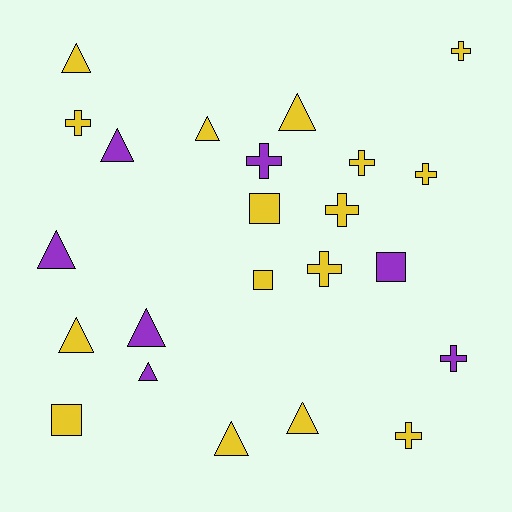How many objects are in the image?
There are 23 objects.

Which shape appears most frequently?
Triangle, with 10 objects.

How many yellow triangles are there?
There are 6 yellow triangles.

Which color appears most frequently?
Yellow, with 16 objects.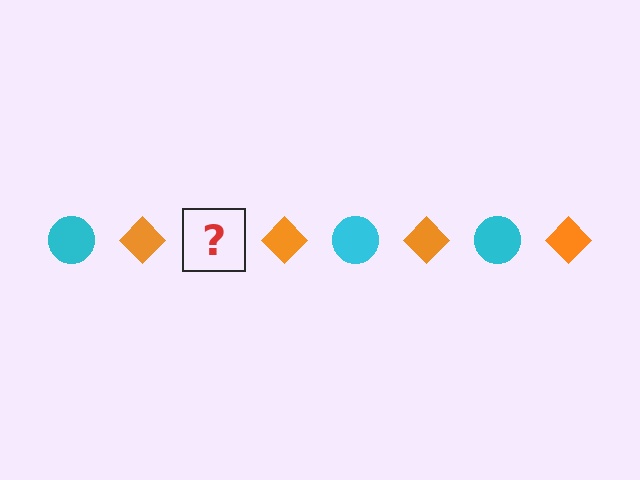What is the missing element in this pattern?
The missing element is a cyan circle.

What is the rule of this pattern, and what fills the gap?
The rule is that the pattern alternates between cyan circle and orange diamond. The gap should be filled with a cyan circle.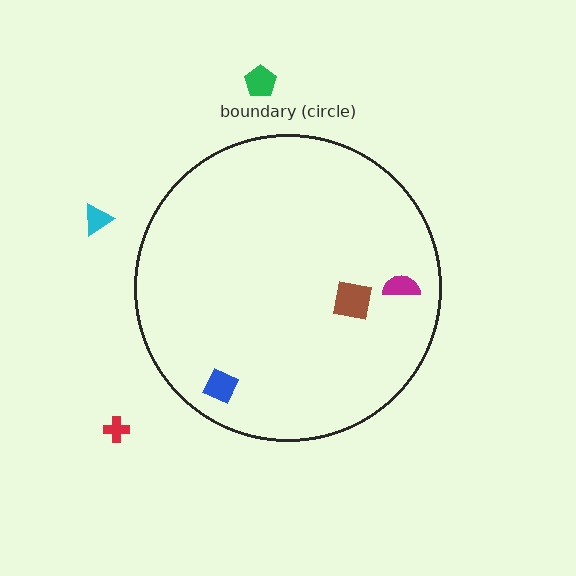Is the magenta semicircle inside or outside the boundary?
Inside.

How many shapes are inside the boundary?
3 inside, 3 outside.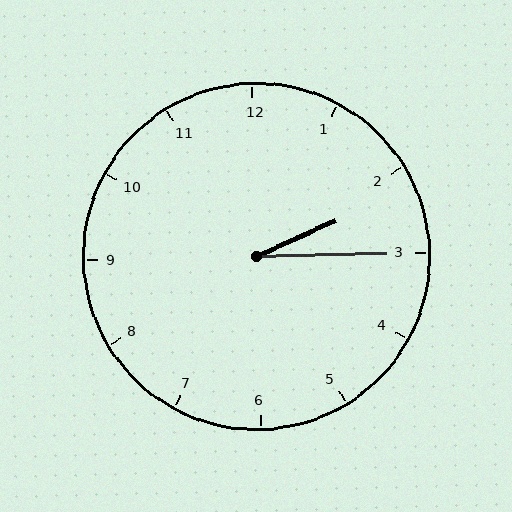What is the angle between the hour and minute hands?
Approximately 22 degrees.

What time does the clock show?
2:15.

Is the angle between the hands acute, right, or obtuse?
It is acute.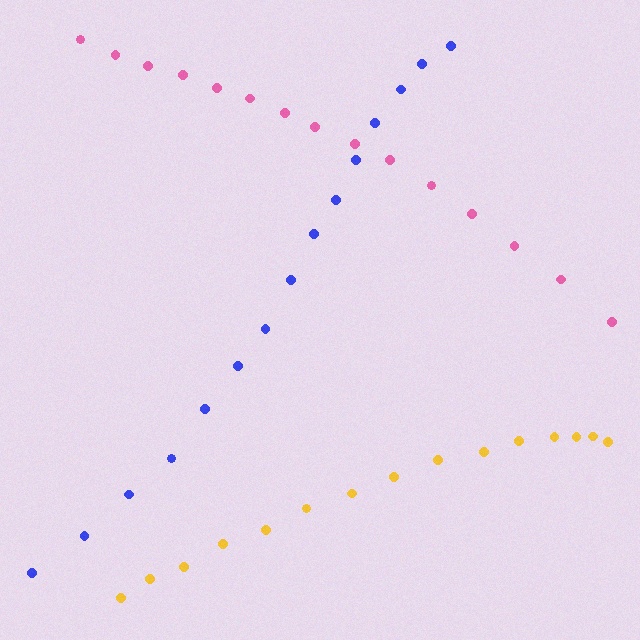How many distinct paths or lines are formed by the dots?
There are 3 distinct paths.